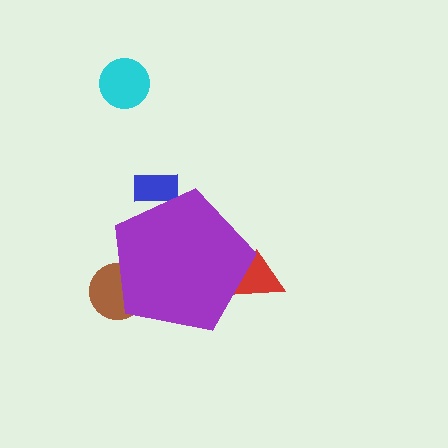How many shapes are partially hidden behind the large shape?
3 shapes are partially hidden.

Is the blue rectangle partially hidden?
Yes, the blue rectangle is partially hidden behind the purple pentagon.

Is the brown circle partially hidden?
Yes, the brown circle is partially hidden behind the purple pentagon.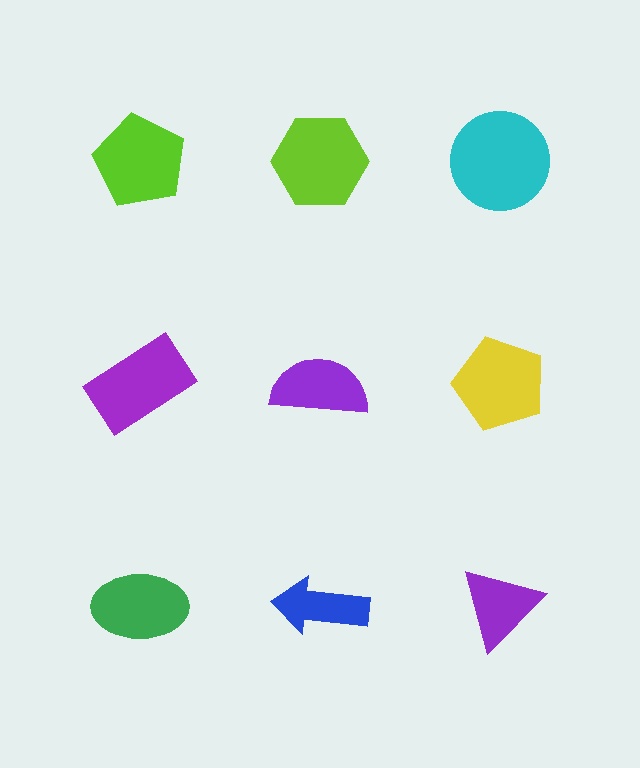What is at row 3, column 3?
A purple triangle.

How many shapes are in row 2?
3 shapes.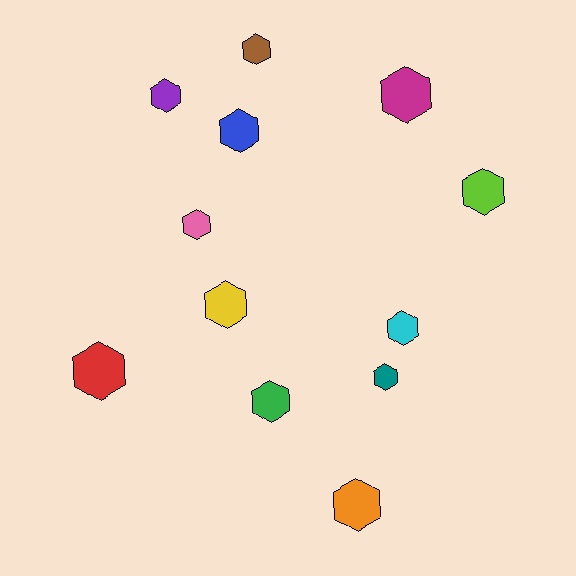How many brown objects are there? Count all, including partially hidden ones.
There is 1 brown object.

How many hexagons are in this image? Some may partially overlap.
There are 12 hexagons.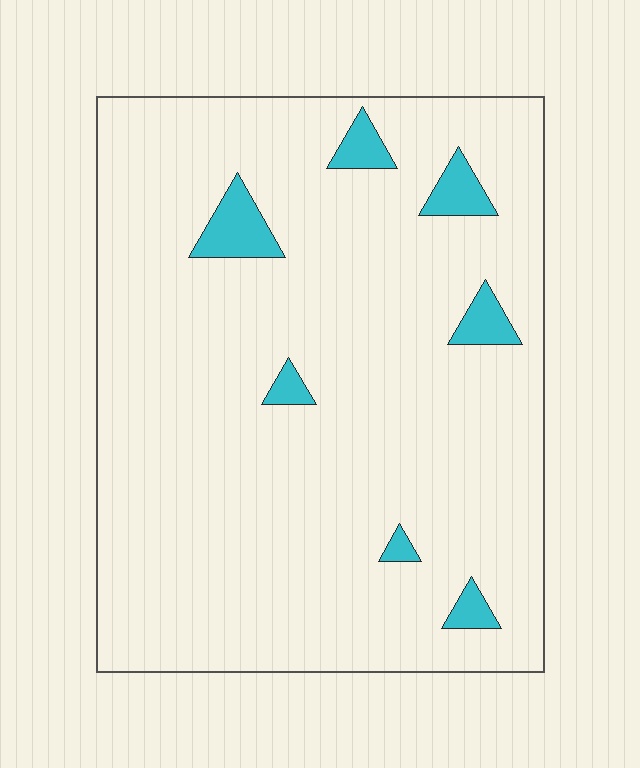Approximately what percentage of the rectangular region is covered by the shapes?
Approximately 5%.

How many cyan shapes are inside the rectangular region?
7.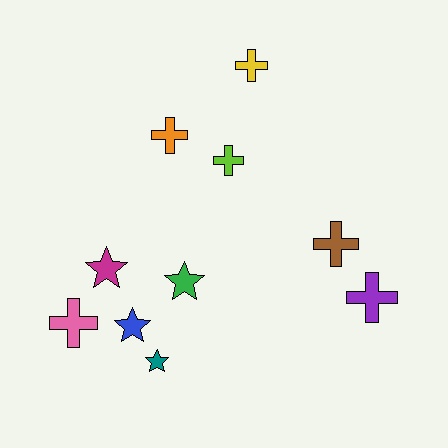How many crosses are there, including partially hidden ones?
There are 6 crosses.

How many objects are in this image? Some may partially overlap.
There are 10 objects.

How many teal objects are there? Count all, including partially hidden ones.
There is 1 teal object.